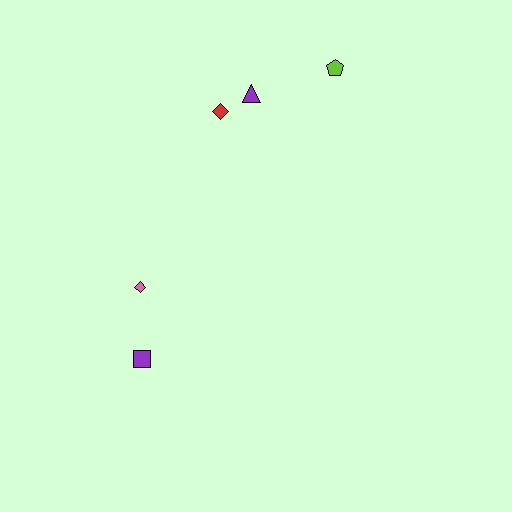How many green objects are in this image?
There are no green objects.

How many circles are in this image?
There are no circles.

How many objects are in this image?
There are 5 objects.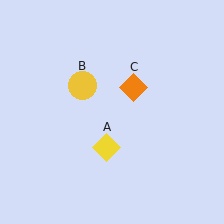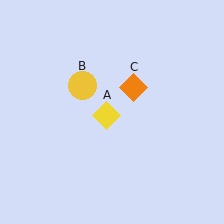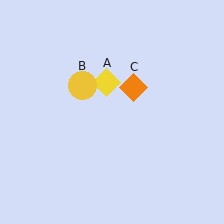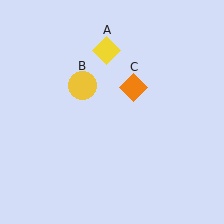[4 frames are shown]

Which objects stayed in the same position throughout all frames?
Yellow circle (object B) and orange diamond (object C) remained stationary.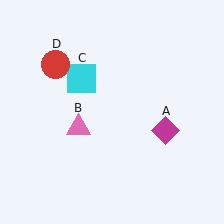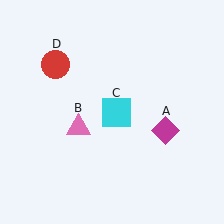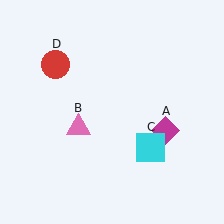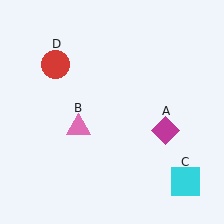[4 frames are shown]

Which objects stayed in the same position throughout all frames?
Magenta diamond (object A) and pink triangle (object B) and red circle (object D) remained stationary.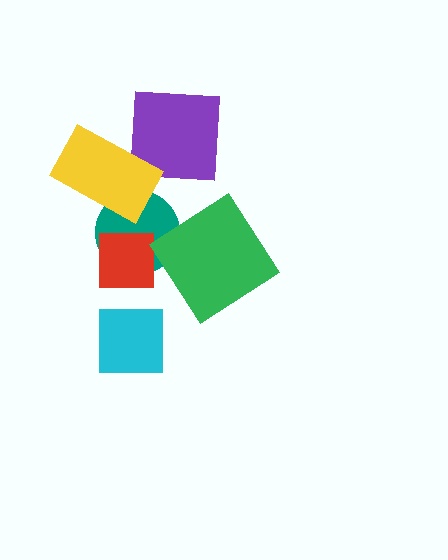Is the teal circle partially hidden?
Yes, it is partially covered by another shape.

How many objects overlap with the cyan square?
0 objects overlap with the cyan square.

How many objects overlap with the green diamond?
0 objects overlap with the green diamond.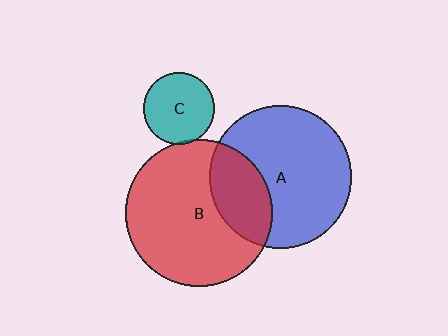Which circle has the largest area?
Circle B (red).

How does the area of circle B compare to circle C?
Approximately 4.2 times.